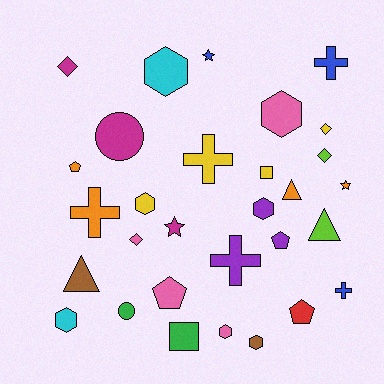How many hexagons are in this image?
There are 7 hexagons.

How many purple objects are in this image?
There are 3 purple objects.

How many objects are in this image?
There are 30 objects.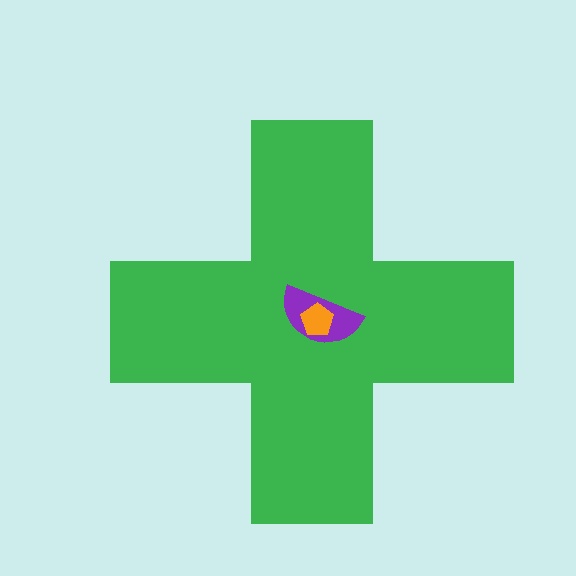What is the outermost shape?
The green cross.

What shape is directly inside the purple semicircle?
The orange pentagon.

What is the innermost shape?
The orange pentagon.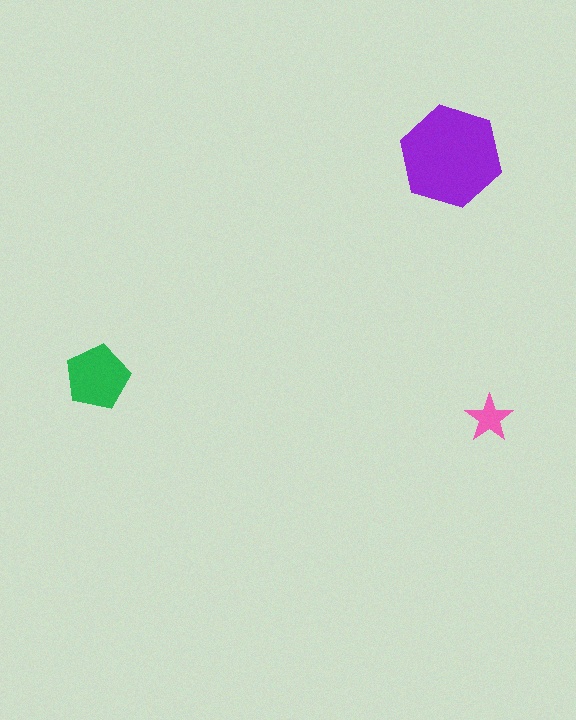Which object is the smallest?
The pink star.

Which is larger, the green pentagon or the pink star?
The green pentagon.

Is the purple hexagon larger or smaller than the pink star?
Larger.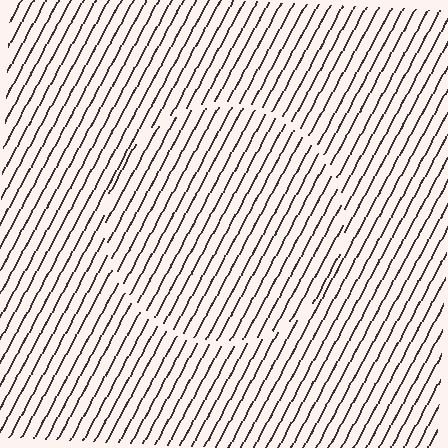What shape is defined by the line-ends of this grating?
An illusory circle. The interior of the shape contains the same grating, shifted by half a period — the contour is defined by the phase discontinuity where line-ends from the inner and outer gratings abut.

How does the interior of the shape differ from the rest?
The interior of the shape contains the same grating, shifted by half a period — the contour is defined by the phase discontinuity where line-ends from the inner and outer gratings abut.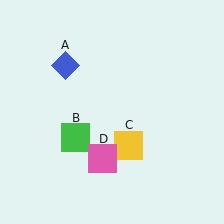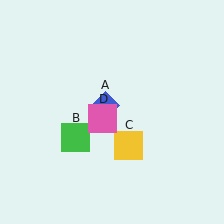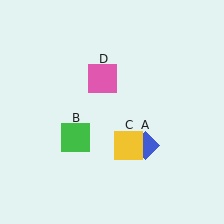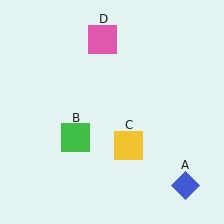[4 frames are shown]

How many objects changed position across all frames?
2 objects changed position: blue diamond (object A), pink square (object D).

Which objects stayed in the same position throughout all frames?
Green square (object B) and yellow square (object C) remained stationary.